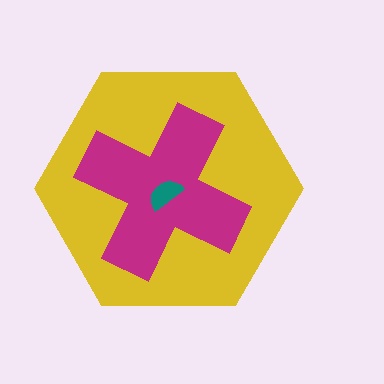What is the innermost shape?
The teal semicircle.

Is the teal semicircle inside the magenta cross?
Yes.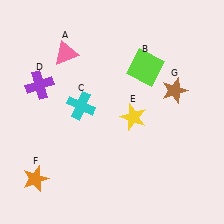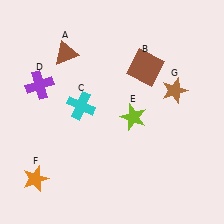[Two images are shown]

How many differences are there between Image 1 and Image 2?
There are 3 differences between the two images.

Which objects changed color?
A changed from pink to brown. B changed from lime to brown. E changed from yellow to lime.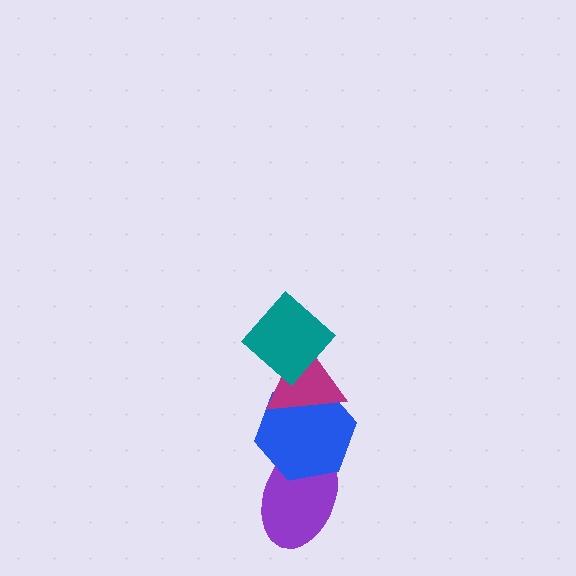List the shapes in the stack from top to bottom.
From top to bottom: the teal diamond, the magenta triangle, the blue hexagon, the purple ellipse.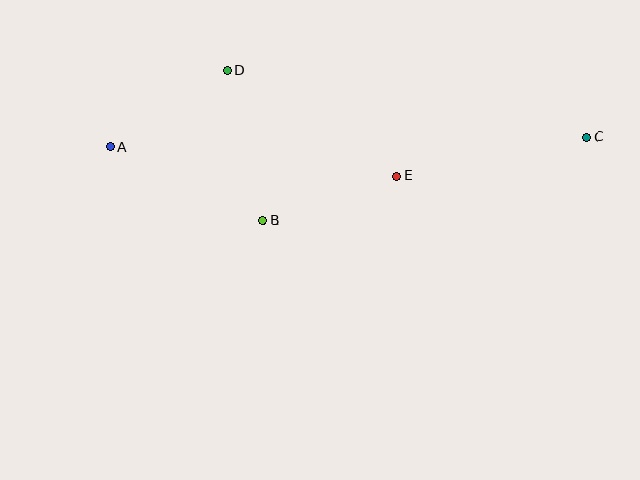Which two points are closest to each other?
Points A and D are closest to each other.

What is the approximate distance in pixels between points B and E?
The distance between B and E is approximately 141 pixels.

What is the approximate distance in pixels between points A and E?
The distance between A and E is approximately 288 pixels.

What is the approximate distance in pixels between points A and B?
The distance between A and B is approximately 169 pixels.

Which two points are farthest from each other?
Points A and C are farthest from each other.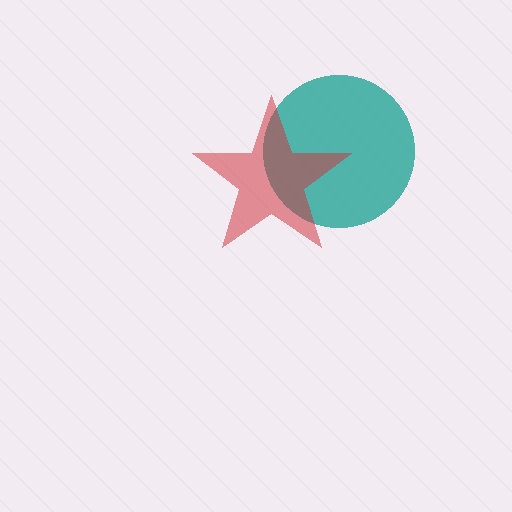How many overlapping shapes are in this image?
There are 2 overlapping shapes in the image.